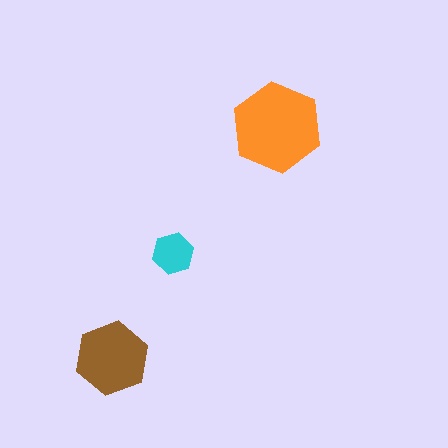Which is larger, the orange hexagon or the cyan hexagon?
The orange one.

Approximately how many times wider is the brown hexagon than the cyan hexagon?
About 2 times wider.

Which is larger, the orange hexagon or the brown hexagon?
The orange one.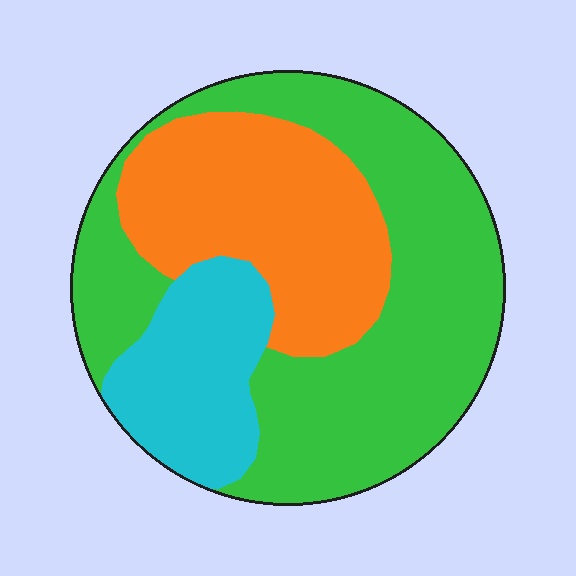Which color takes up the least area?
Cyan, at roughly 20%.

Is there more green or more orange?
Green.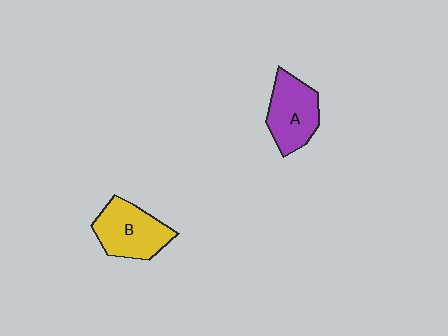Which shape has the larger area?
Shape B (yellow).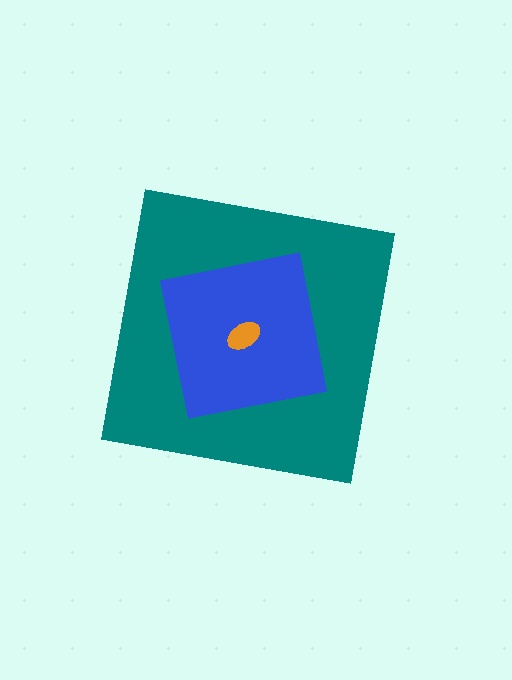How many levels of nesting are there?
3.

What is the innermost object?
The orange ellipse.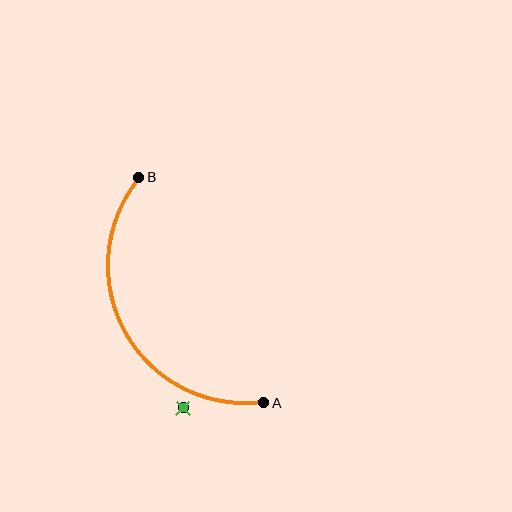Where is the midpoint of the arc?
The arc midpoint is the point on the curve farthest from the straight line joining A and B. It sits to the left of that line.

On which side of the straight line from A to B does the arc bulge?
The arc bulges to the left of the straight line connecting A and B.